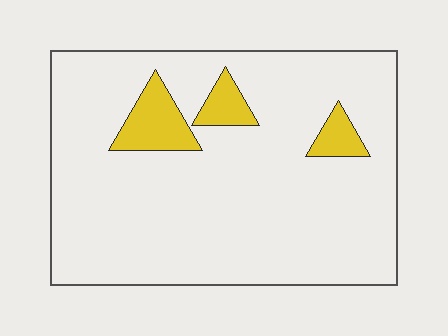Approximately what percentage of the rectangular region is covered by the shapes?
Approximately 10%.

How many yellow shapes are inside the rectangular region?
3.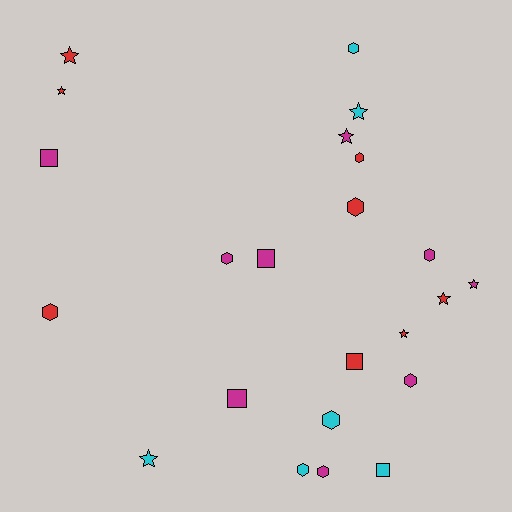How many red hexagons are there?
There are 3 red hexagons.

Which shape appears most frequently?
Hexagon, with 10 objects.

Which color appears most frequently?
Magenta, with 9 objects.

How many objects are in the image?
There are 23 objects.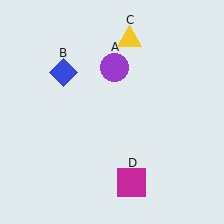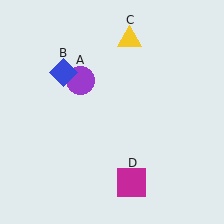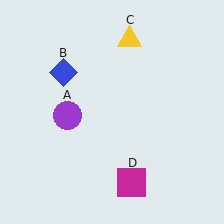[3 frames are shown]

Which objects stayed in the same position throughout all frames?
Blue diamond (object B) and yellow triangle (object C) and magenta square (object D) remained stationary.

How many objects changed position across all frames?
1 object changed position: purple circle (object A).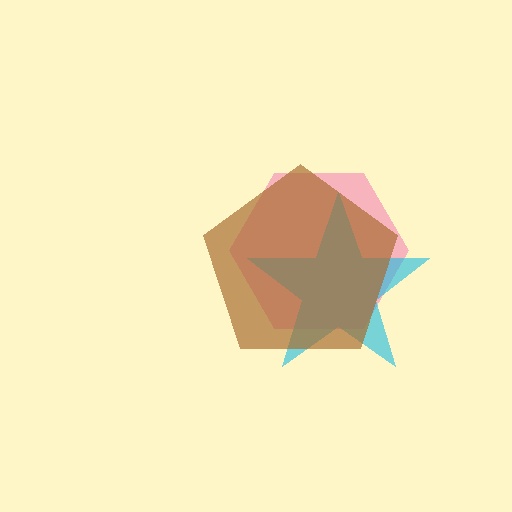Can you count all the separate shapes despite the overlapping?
Yes, there are 3 separate shapes.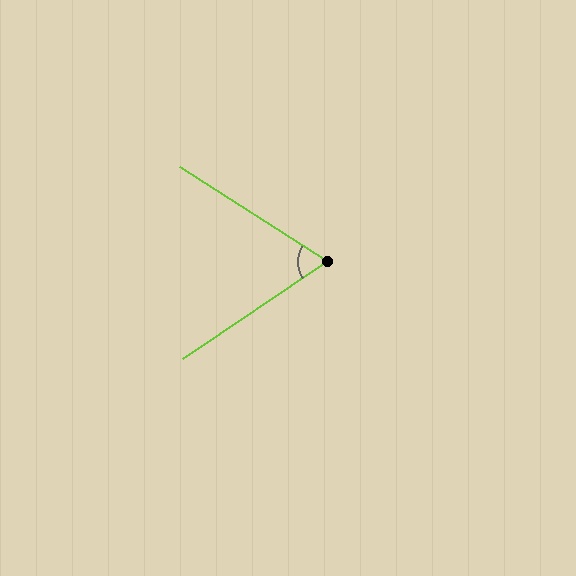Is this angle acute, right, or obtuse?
It is acute.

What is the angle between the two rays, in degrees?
Approximately 66 degrees.